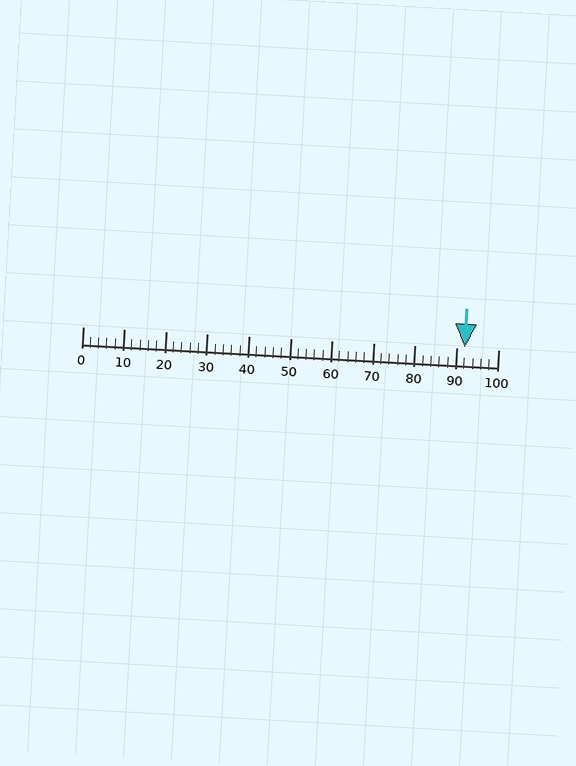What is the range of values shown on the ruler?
The ruler shows values from 0 to 100.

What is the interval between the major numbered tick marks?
The major tick marks are spaced 10 units apart.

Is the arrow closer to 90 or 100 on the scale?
The arrow is closer to 90.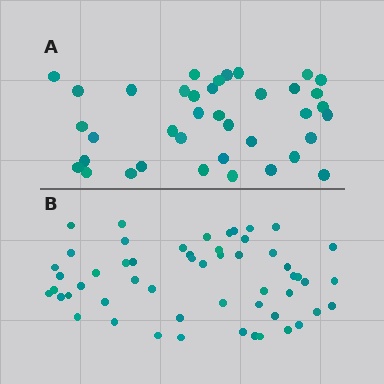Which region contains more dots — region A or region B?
Region B (the bottom region) has more dots.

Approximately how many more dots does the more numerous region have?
Region B has approximately 15 more dots than region A.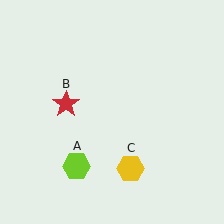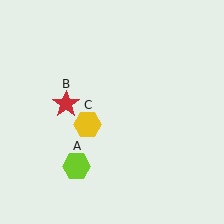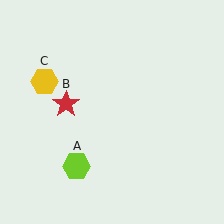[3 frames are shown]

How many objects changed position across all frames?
1 object changed position: yellow hexagon (object C).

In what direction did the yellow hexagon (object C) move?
The yellow hexagon (object C) moved up and to the left.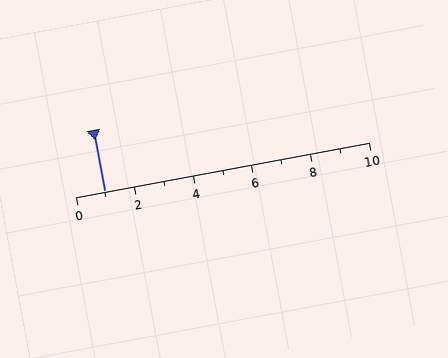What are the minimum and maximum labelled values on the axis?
The axis runs from 0 to 10.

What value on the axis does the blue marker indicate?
The marker indicates approximately 1.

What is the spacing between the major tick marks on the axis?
The major ticks are spaced 2 apart.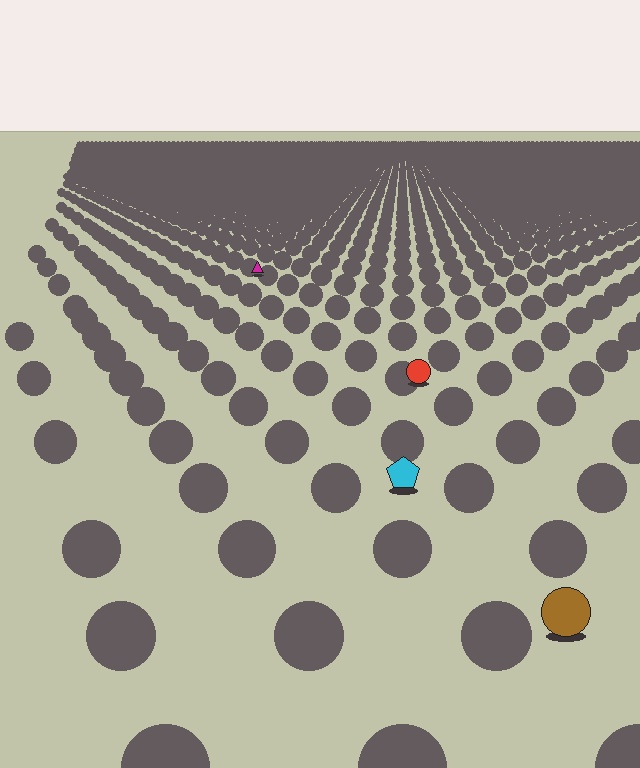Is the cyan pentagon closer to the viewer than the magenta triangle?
Yes. The cyan pentagon is closer — you can tell from the texture gradient: the ground texture is coarser near it.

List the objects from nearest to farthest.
From nearest to farthest: the brown circle, the cyan pentagon, the red circle, the magenta triangle.